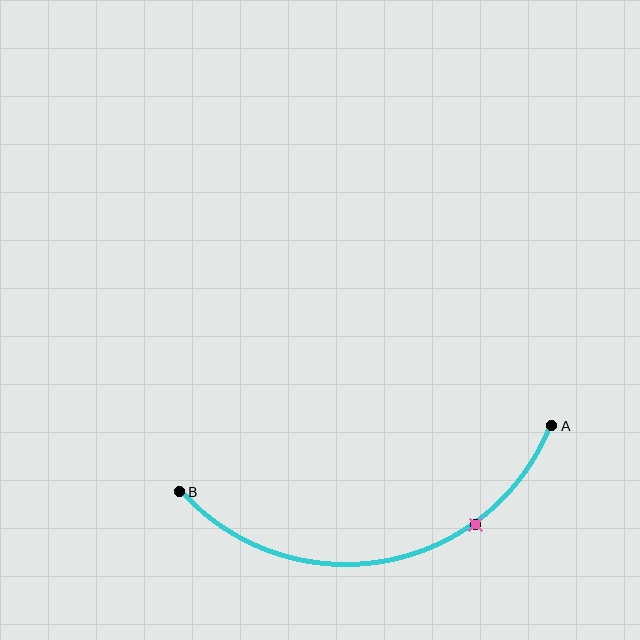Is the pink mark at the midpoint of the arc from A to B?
No. The pink mark lies on the arc but is closer to endpoint A. The arc midpoint would be at the point on the curve equidistant along the arc from both A and B.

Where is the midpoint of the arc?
The arc midpoint is the point on the curve farthest from the straight line joining A and B. It sits below that line.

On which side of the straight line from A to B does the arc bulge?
The arc bulges below the straight line connecting A and B.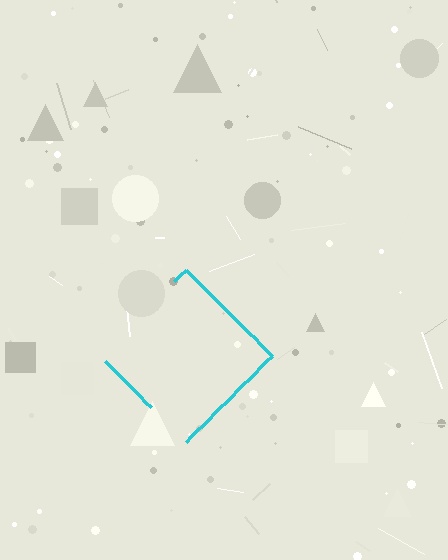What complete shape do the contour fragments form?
The contour fragments form a diamond.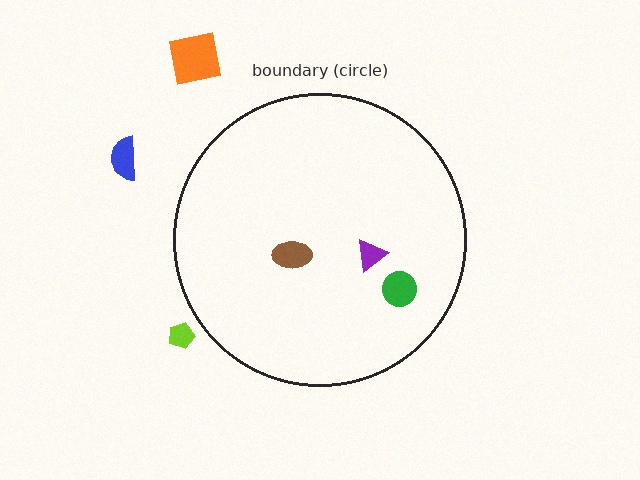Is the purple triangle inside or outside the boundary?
Inside.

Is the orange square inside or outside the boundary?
Outside.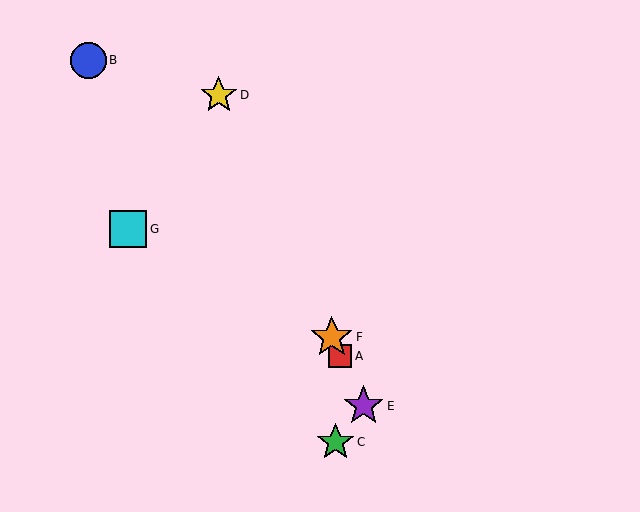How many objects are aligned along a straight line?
4 objects (A, D, E, F) are aligned along a straight line.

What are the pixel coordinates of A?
Object A is at (340, 356).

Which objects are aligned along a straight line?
Objects A, D, E, F are aligned along a straight line.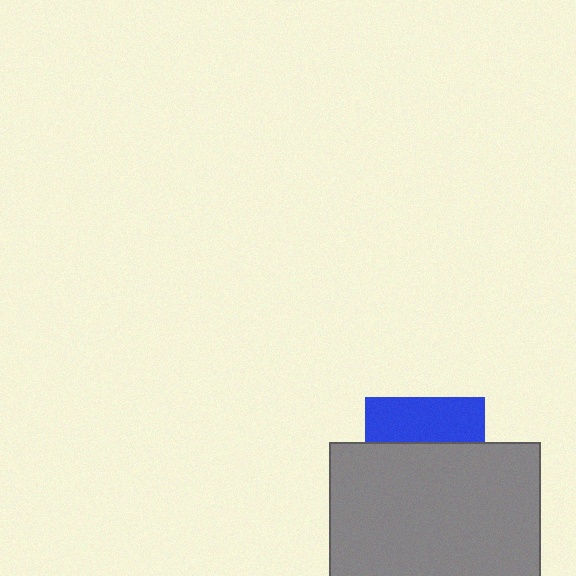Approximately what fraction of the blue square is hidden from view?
Roughly 63% of the blue square is hidden behind the gray rectangle.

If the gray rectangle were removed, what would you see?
You would see the complete blue square.